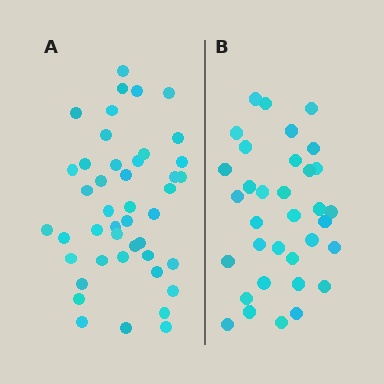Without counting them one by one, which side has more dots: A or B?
Region A (the left region) has more dots.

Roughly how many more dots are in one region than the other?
Region A has roughly 10 or so more dots than region B.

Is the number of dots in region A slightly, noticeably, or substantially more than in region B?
Region A has noticeably more, but not dramatically so. The ratio is roughly 1.3 to 1.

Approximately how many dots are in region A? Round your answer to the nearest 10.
About 40 dots. (The exact count is 44, which rounds to 40.)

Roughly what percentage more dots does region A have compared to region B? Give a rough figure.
About 30% more.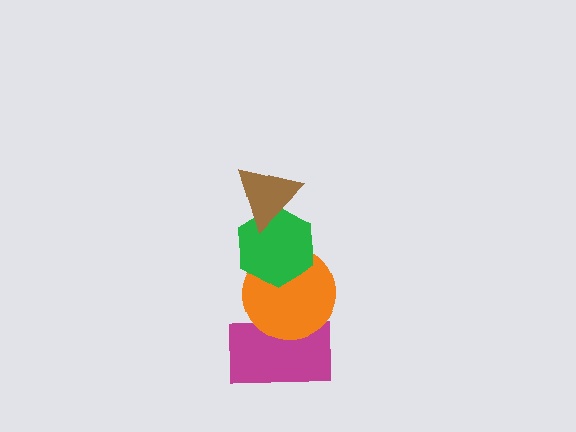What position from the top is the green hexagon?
The green hexagon is 2nd from the top.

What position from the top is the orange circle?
The orange circle is 3rd from the top.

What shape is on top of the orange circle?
The green hexagon is on top of the orange circle.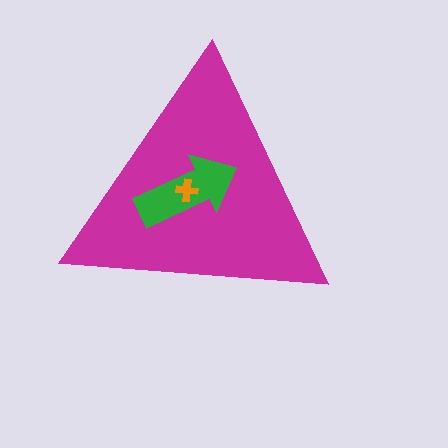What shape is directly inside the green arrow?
The orange cross.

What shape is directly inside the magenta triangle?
The green arrow.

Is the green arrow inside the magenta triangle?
Yes.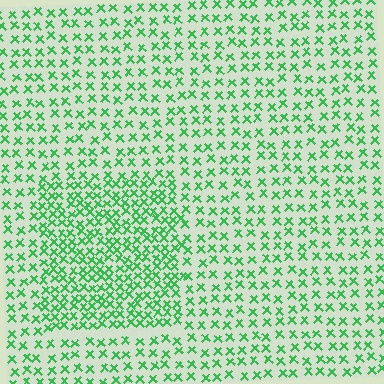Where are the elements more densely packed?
The elements are more densely packed inside the rectangle boundary.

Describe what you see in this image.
The image contains small green elements arranged at two different densities. A rectangle-shaped region is visible where the elements are more densely packed than the surrounding area.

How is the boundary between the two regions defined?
The boundary is defined by a change in element density (approximately 1.9x ratio). All elements are the same color, size, and shape.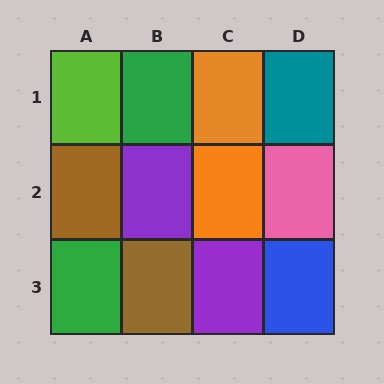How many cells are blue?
1 cell is blue.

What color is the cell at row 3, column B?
Brown.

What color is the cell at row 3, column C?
Purple.